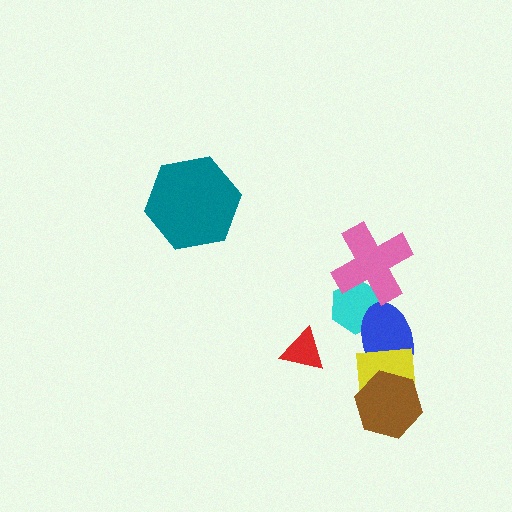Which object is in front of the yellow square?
The brown hexagon is in front of the yellow square.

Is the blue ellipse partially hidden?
Yes, it is partially covered by another shape.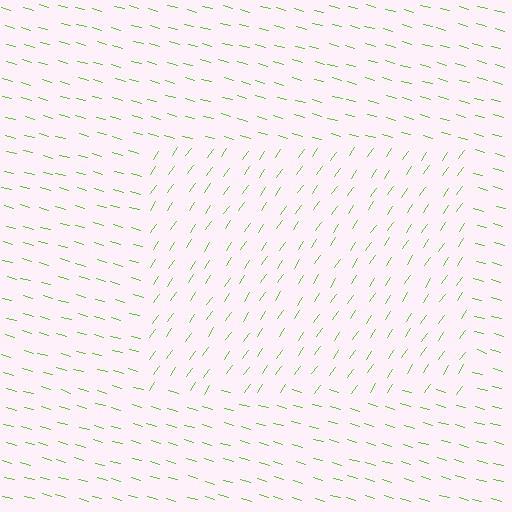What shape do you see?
I see a rectangle.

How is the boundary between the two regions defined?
The boundary is defined purely by a change in line orientation (approximately 71 degrees difference). All lines are the same color and thickness.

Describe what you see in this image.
The image is filled with small lime line segments. A rectangle region in the image has lines oriented differently from the surrounding lines, creating a visible texture boundary.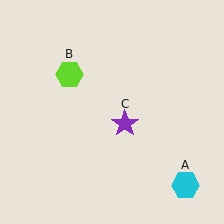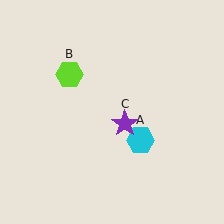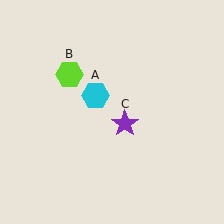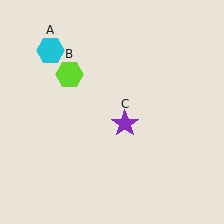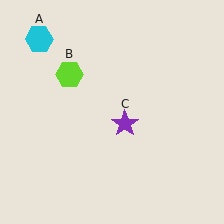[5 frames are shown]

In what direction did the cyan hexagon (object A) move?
The cyan hexagon (object A) moved up and to the left.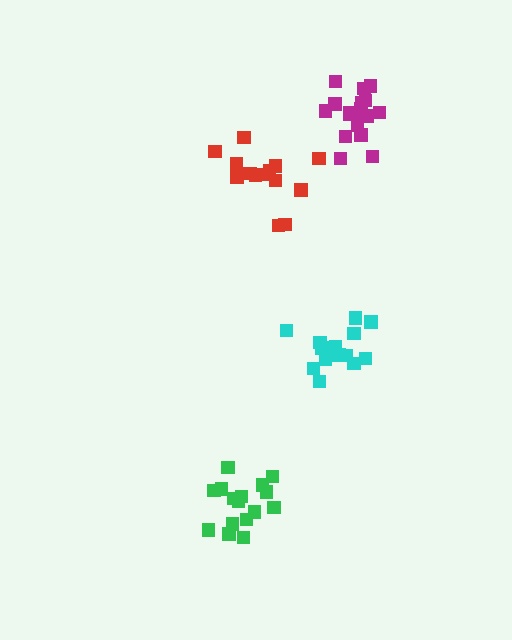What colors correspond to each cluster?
The clusters are colored: red, green, cyan, magenta.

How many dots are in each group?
Group 1: 14 dots, Group 2: 16 dots, Group 3: 14 dots, Group 4: 18 dots (62 total).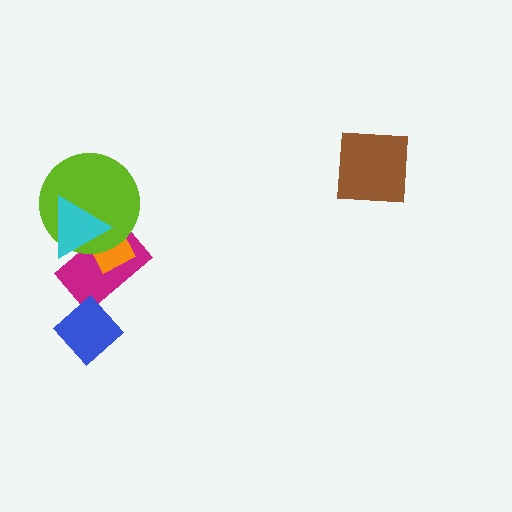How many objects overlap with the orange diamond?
3 objects overlap with the orange diamond.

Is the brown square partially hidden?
No, no other shape covers it.